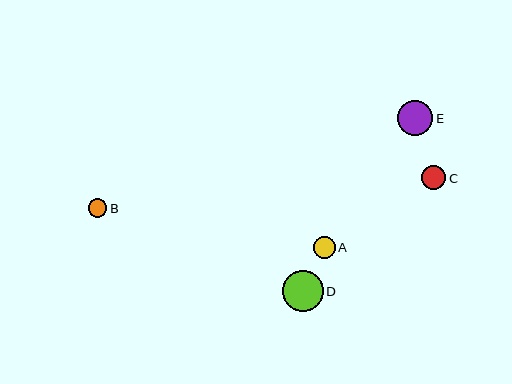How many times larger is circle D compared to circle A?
Circle D is approximately 1.9 times the size of circle A.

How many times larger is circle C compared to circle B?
Circle C is approximately 1.3 times the size of circle B.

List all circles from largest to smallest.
From largest to smallest: D, E, C, A, B.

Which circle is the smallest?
Circle B is the smallest with a size of approximately 19 pixels.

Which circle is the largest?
Circle D is the largest with a size of approximately 41 pixels.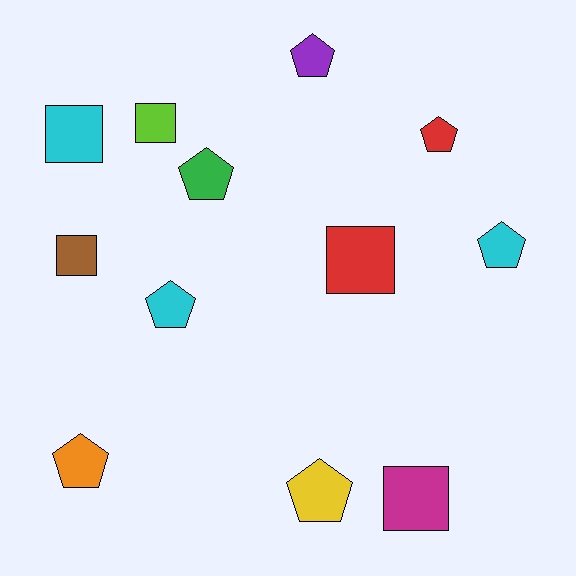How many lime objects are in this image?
There is 1 lime object.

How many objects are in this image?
There are 12 objects.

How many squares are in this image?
There are 5 squares.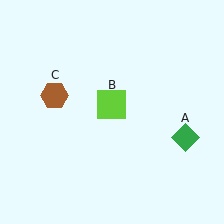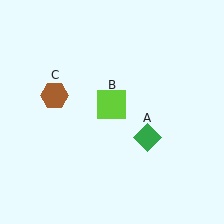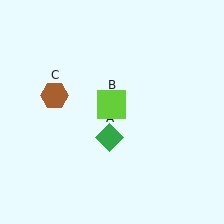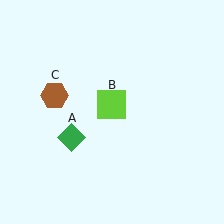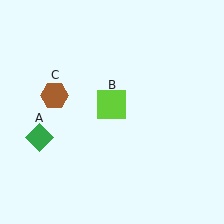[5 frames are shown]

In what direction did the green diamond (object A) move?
The green diamond (object A) moved left.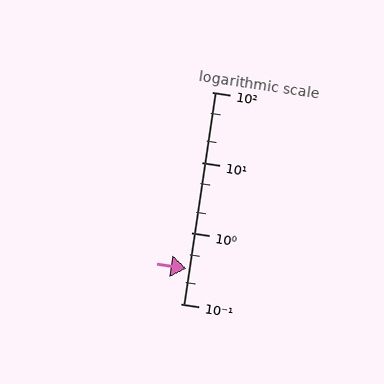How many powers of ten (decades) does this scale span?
The scale spans 3 decades, from 0.1 to 100.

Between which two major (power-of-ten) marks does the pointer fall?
The pointer is between 0.1 and 1.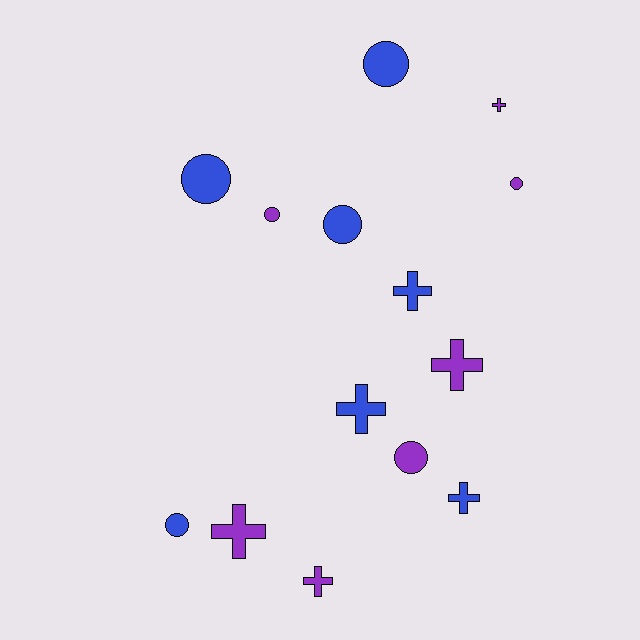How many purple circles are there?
There are 3 purple circles.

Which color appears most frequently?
Purple, with 7 objects.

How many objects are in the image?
There are 14 objects.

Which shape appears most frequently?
Cross, with 7 objects.